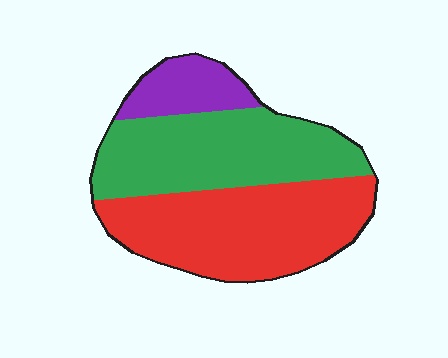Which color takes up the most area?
Red, at roughly 45%.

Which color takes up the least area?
Purple, at roughly 15%.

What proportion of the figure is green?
Green covers about 40% of the figure.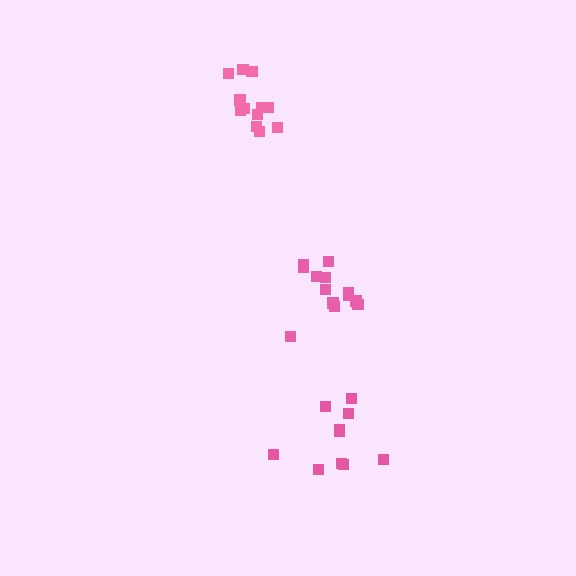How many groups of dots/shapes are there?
There are 3 groups.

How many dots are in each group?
Group 1: 14 dots, Group 2: 10 dots, Group 3: 12 dots (36 total).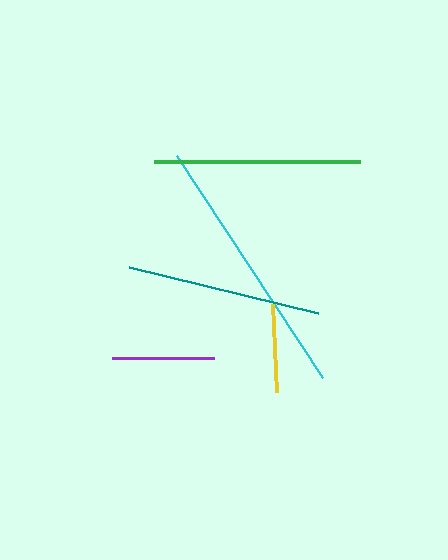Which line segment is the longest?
The cyan line is the longest at approximately 266 pixels.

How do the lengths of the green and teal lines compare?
The green and teal lines are approximately the same length.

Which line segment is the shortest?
The yellow line is the shortest at approximately 88 pixels.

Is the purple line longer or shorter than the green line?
The green line is longer than the purple line.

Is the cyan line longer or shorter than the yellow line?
The cyan line is longer than the yellow line.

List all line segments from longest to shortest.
From longest to shortest: cyan, green, teal, purple, yellow.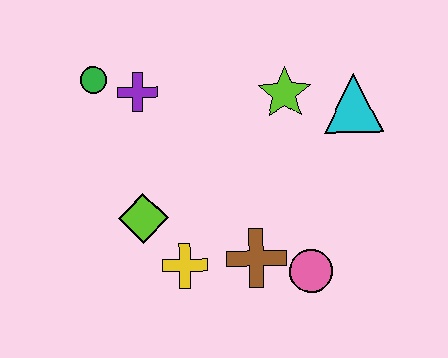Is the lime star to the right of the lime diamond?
Yes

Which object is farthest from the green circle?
The pink circle is farthest from the green circle.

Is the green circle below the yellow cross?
No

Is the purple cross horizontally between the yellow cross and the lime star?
No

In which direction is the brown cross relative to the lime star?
The brown cross is below the lime star.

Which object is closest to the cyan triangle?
The lime star is closest to the cyan triangle.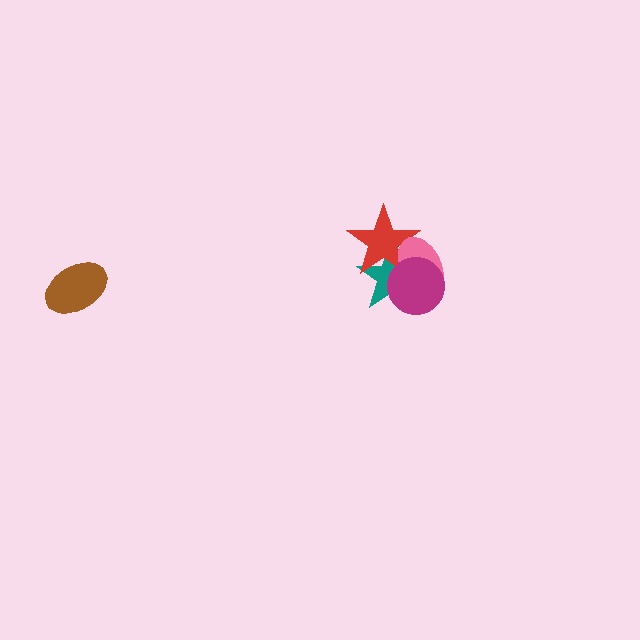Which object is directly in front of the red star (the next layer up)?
The pink ellipse is directly in front of the red star.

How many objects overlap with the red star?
3 objects overlap with the red star.